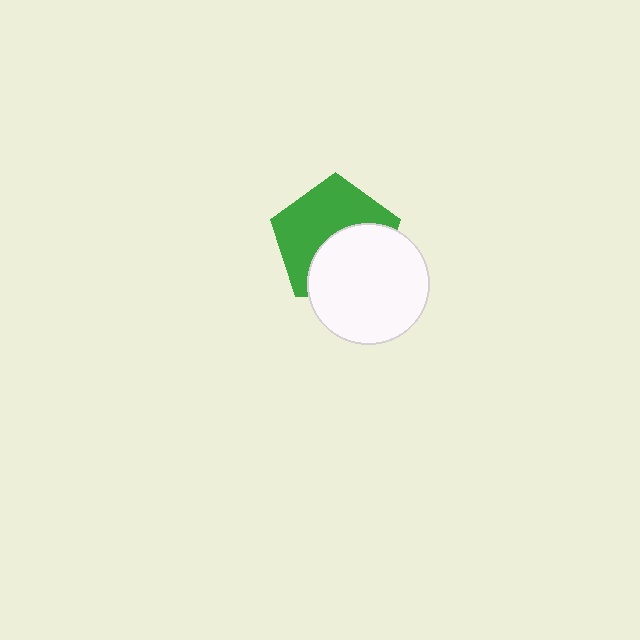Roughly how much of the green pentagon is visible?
About half of it is visible (roughly 55%).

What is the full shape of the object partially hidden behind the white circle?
The partially hidden object is a green pentagon.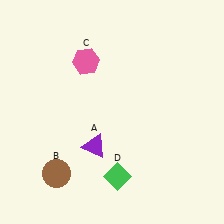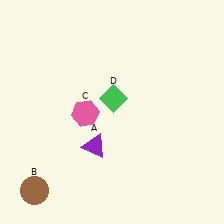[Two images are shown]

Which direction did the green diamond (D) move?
The green diamond (D) moved up.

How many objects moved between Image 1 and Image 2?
3 objects moved between the two images.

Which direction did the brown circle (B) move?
The brown circle (B) moved left.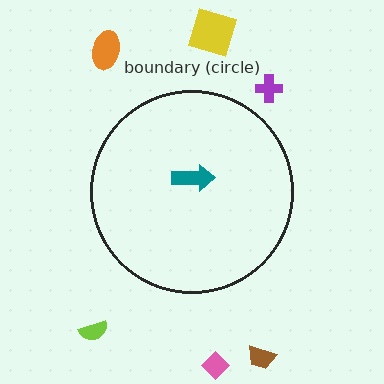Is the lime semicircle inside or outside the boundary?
Outside.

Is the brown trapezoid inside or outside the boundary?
Outside.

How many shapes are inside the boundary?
1 inside, 6 outside.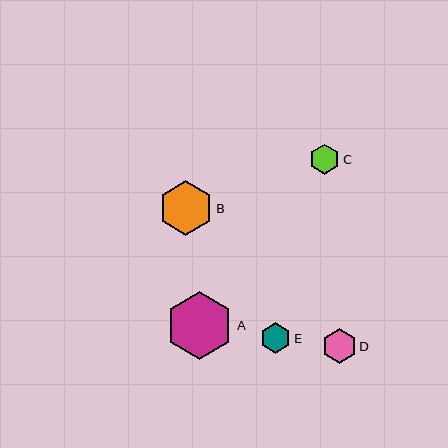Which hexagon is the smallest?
Hexagon C is the smallest with a size of approximately 30 pixels.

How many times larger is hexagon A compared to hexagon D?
Hexagon A is approximately 2.0 times the size of hexagon D.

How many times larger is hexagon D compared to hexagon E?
Hexagon D is approximately 1.1 times the size of hexagon E.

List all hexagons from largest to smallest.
From largest to smallest: A, B, D, E, C.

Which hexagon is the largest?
Hexagon A is the largest with a size of approximately 68 pixels.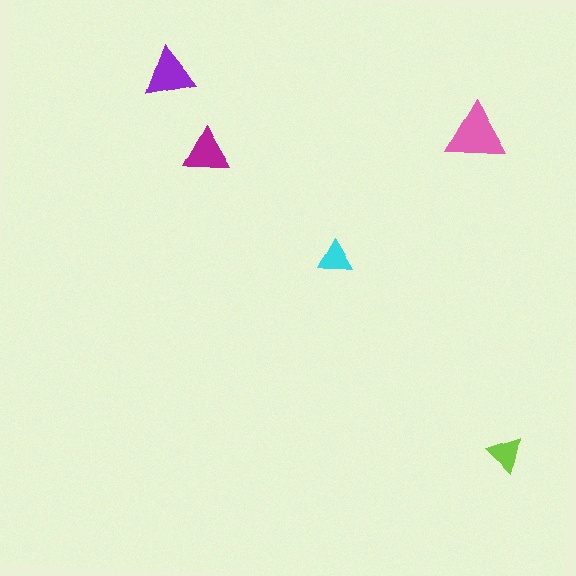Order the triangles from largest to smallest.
the pink one, the purple one, the magenta one, the lime one, the cyan one.